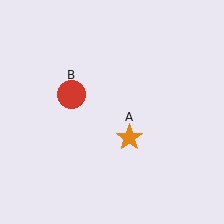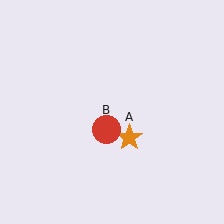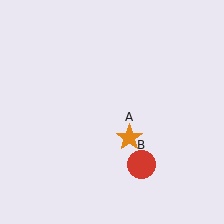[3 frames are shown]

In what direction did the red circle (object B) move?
The red circle (object B) moved down and to the right.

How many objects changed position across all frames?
1 object changed position: red circle (object B).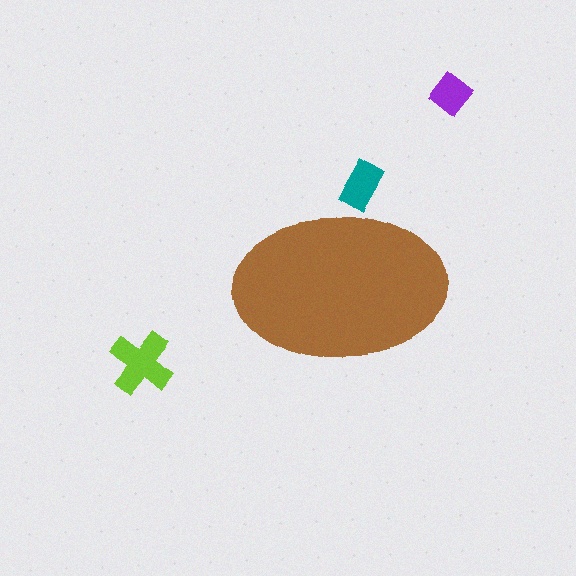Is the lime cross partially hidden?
No, the lime cross is fully visible.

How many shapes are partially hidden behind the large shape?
1 shape is partially hidden.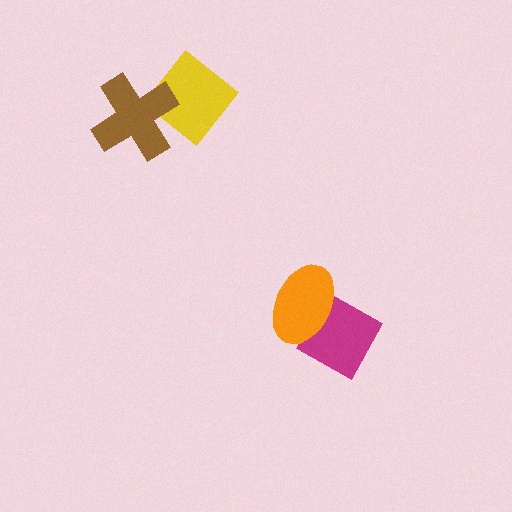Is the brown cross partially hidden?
No, no other shape covers it.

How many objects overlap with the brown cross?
1 object overlaps with the brown cross.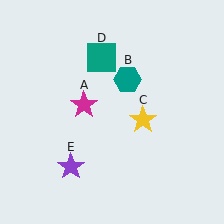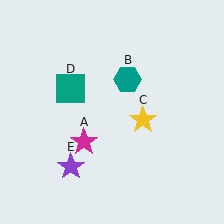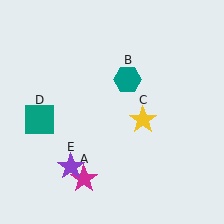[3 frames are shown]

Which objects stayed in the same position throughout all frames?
Teal hexagon (object B) and yellow star (object C) and purple star (object E) remained stationary.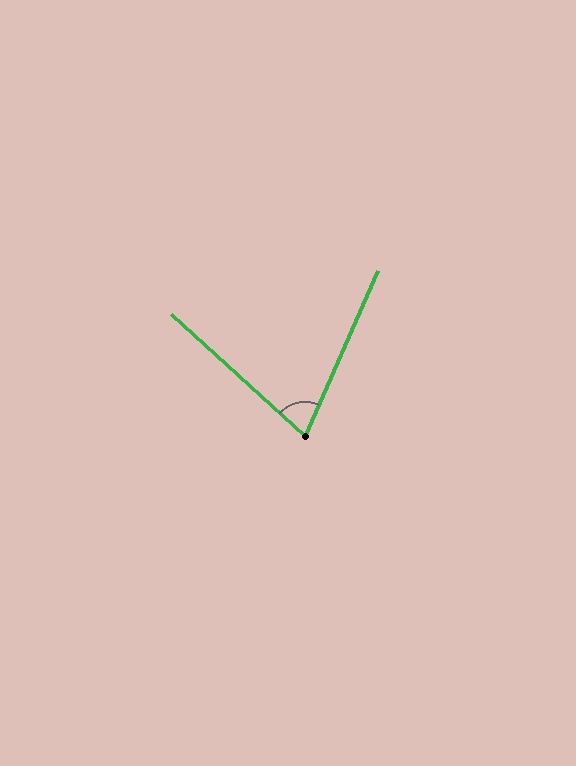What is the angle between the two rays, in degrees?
Approximately 72 degrees.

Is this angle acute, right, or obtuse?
It is acute.